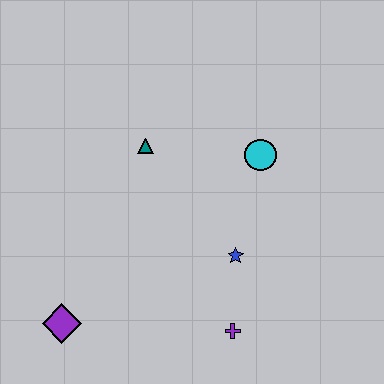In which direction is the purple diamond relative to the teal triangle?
The purple diamond is below the teal triangle.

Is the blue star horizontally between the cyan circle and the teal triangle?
Yes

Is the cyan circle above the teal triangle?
No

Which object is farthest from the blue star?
The purple diamond is farthest from the blue star.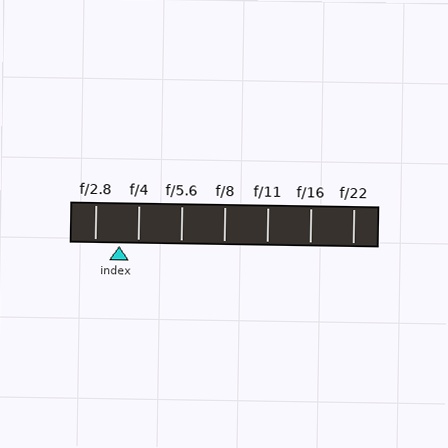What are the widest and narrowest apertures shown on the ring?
The widest aperture shown is f/2.8 and the narrowest is f/22.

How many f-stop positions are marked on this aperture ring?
There are 7 f-stop positions marked.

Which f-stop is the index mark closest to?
The index mark is closest to f/4.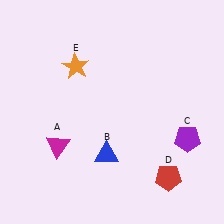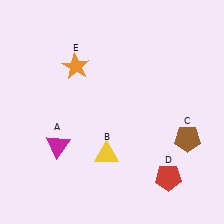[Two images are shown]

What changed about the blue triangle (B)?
In Image 1, B is blue. In Image 2, it changed to yellow.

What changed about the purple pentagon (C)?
In Image 1, C is purple. In Image 2, it changed to brown.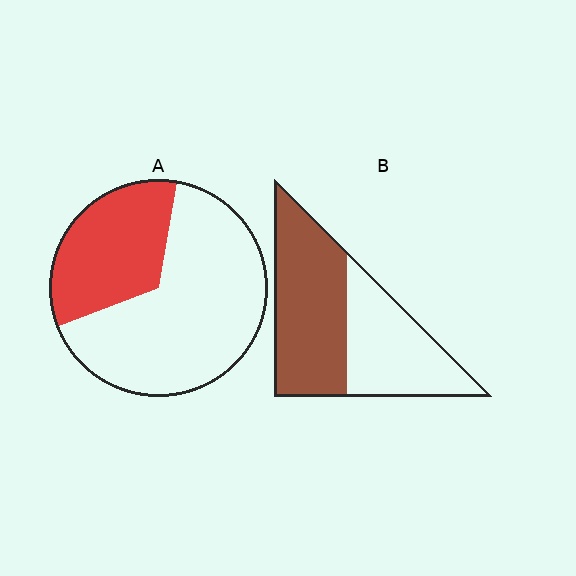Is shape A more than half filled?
No.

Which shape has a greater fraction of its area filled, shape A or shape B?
Shape B.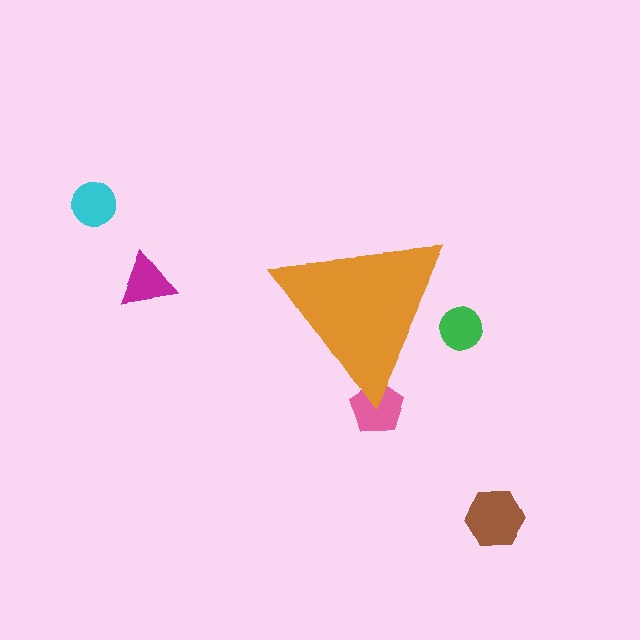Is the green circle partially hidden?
Yes, the green circle is partially hidden behind the orange triangle.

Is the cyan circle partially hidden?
No, the cyan circle is fully visible.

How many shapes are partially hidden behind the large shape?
2 shapes are partially hidden.